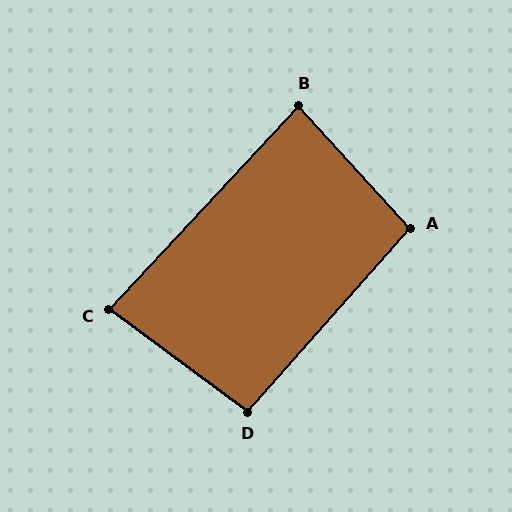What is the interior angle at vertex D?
Approximately 95 degrees (approximately right).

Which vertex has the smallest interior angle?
C, at approximately 84 degrees.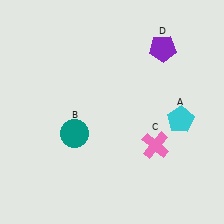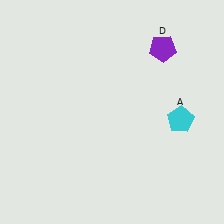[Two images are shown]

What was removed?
The teal circle (B), the pink cross (C) were removed in Image 2.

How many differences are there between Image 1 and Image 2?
There are 2 differences between the two images.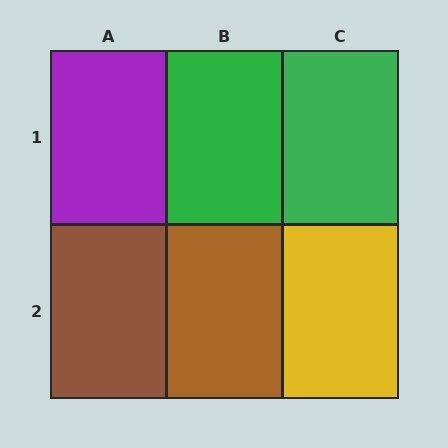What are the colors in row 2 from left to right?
Brown, brown, yellow.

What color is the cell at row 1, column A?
Purple.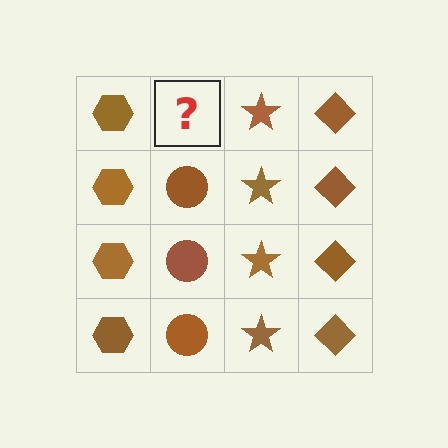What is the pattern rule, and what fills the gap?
The rule is that each column has a consistent shape. The gap should be filled with a brown circle.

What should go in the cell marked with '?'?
The missing cell should contain a brown circle.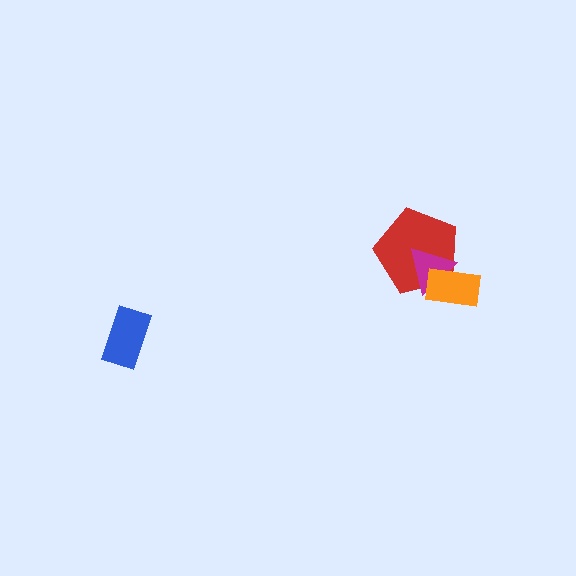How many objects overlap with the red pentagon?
2 objects overlap with the red pentagon.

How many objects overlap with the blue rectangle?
0 objects overlap with the blue rectangle.